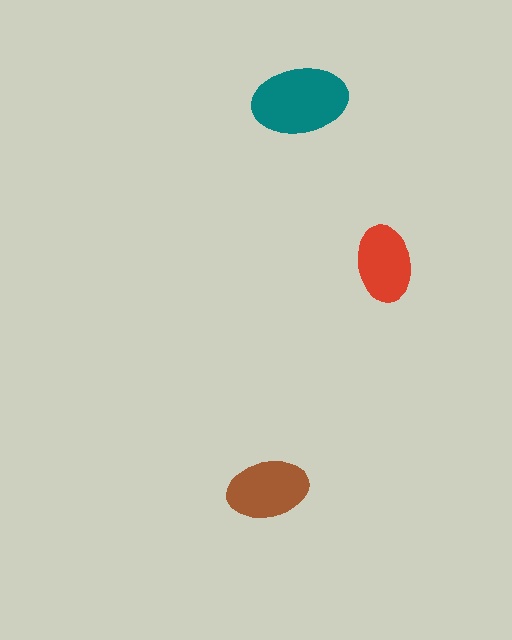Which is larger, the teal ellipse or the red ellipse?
The teal one.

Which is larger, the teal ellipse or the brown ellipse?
The teal one.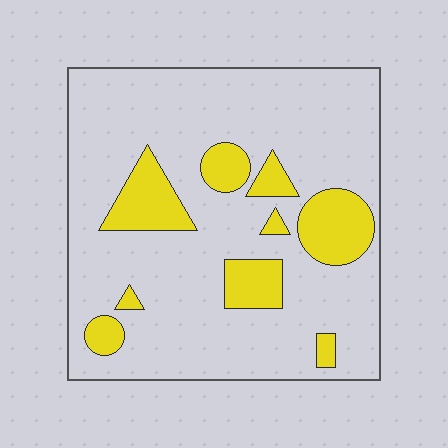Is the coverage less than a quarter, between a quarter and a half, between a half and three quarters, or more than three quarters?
Less than a quarter.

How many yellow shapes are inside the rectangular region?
9.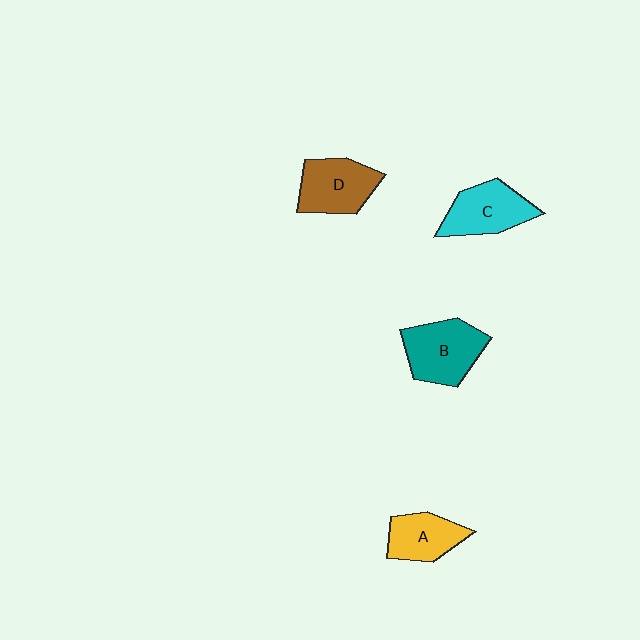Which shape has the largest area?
Shape B (teal).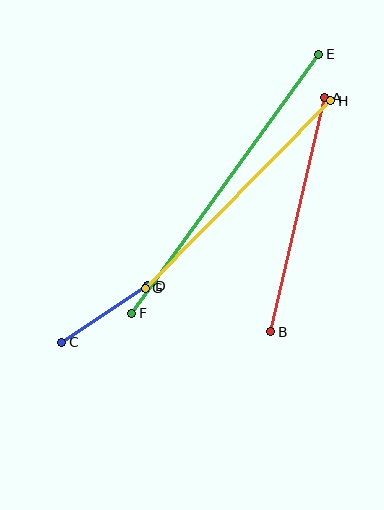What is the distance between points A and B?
The distance is approximately 240 pixels.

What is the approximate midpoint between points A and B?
The midpoint is at approximately (298, 215) pixels.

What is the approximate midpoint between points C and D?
The midpoint is at approximately (105, 314) pixels.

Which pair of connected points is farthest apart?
Points E and F are farthest apart.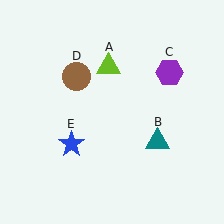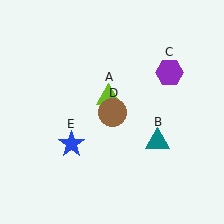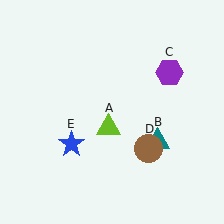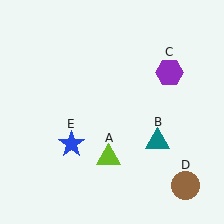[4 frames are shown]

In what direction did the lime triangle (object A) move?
The lime triangle (object A) moved down.